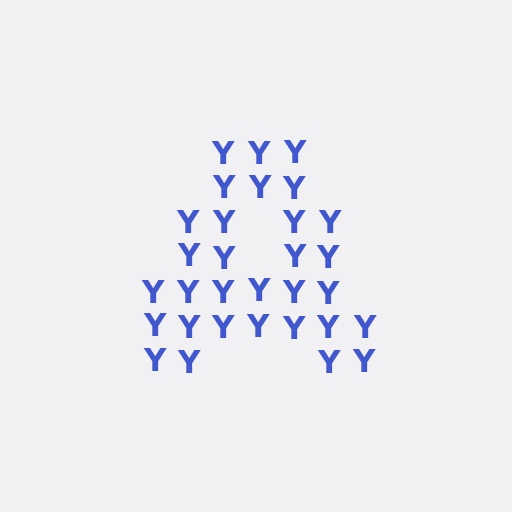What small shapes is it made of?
It is made of small letter Y's.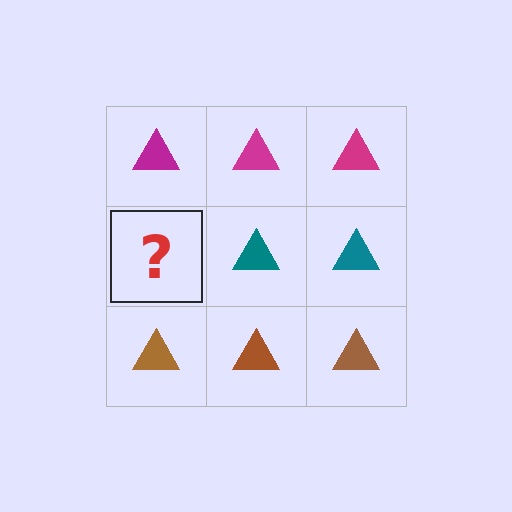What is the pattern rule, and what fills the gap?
The rule is that each row has a consistent color. The gap should be filled with a teal triangle.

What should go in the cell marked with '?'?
The missing cell should contain a teal triangle.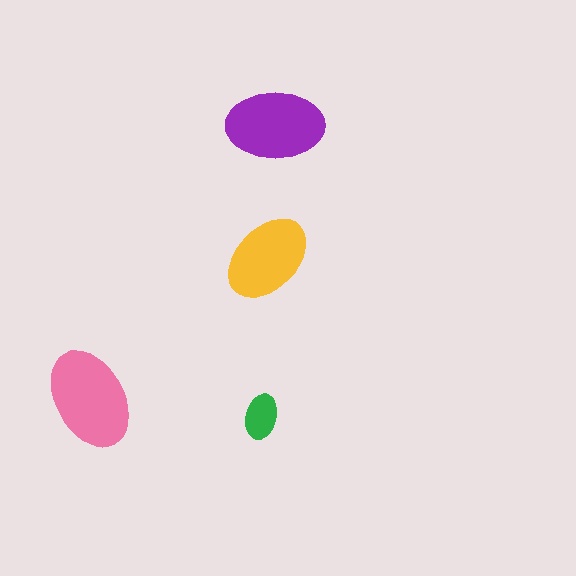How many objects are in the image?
There are 4 objects in the image.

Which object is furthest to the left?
The pink ellipse is leftmost.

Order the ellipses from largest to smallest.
the pink one, the purple one, the yellow one, the green one.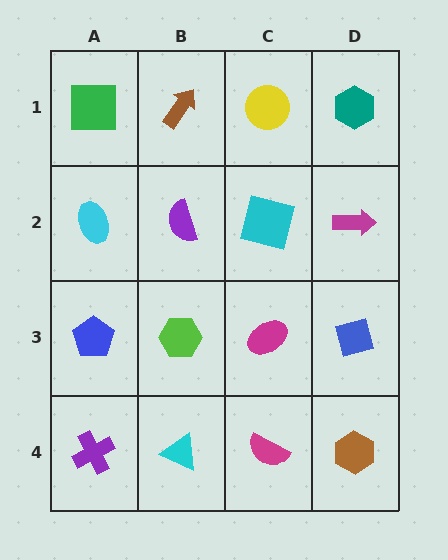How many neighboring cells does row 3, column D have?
3.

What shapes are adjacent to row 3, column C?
A cyan square (row 2, column C), a magenta semicircle (row 4, column C), a lime hexagon (row 3, column B), a blue diamond (row 3, column D).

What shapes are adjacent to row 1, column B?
A purple semicircle (row 2, column B), a green square (row 1, column A), a yellow circle (row 1, column C).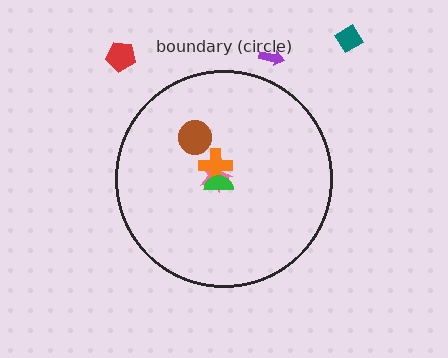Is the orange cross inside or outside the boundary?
Inside.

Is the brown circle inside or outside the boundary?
Inside.